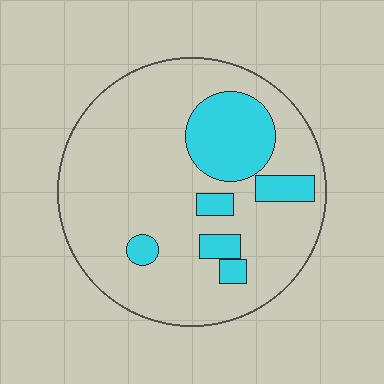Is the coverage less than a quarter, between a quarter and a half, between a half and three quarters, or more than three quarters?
Less than a quarter.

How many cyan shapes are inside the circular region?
6.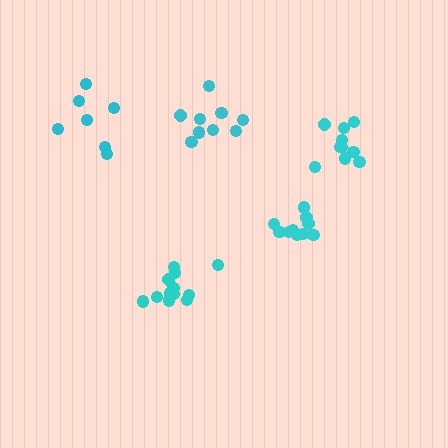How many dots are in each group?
Group 1: 10 dots, Group 2: 10 dots, Group 3: 7 dots, Group 4: 12 dots, Group 5: 9 dots (48 total).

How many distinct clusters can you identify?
There are 5 distinct clusters.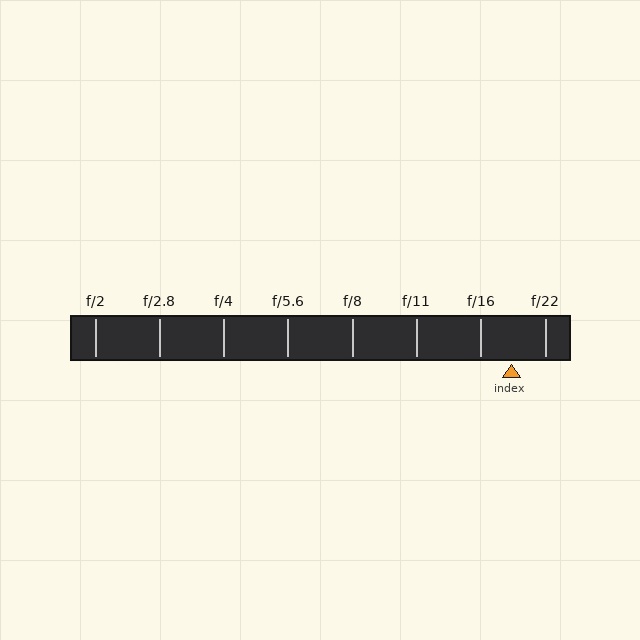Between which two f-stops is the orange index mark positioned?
The index mark is between f/16 and f/22.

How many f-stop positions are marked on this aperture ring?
There are 8 f-stop positions marked.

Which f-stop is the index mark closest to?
The index mark is closest to f/16.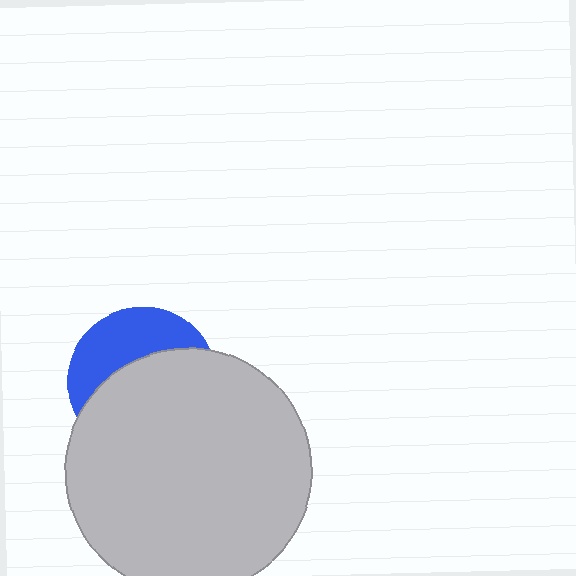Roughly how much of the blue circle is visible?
A small part of it is visible (roughly 37%).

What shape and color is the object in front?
The object in front is a light gray circle.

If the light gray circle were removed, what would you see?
You would see the complete blue circle.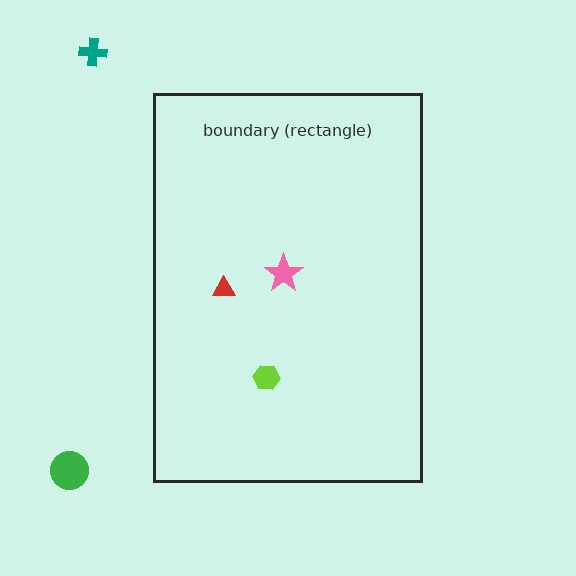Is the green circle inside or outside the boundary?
Outside.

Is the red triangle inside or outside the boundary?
Inside.